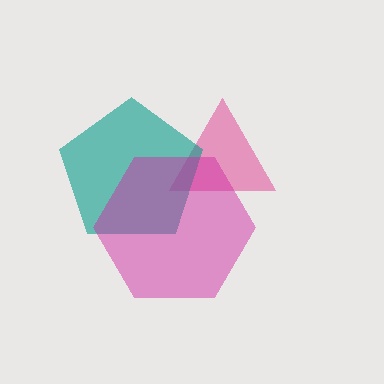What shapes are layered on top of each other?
The layered shapes are: a pink triangle, a teal pentagon, a magenta hexagon.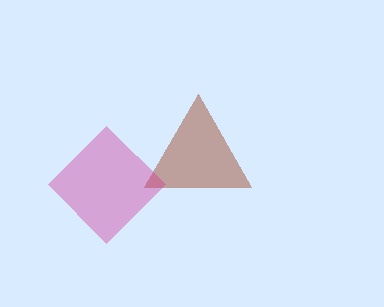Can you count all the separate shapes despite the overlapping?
Yes, there are 2 separate shapes.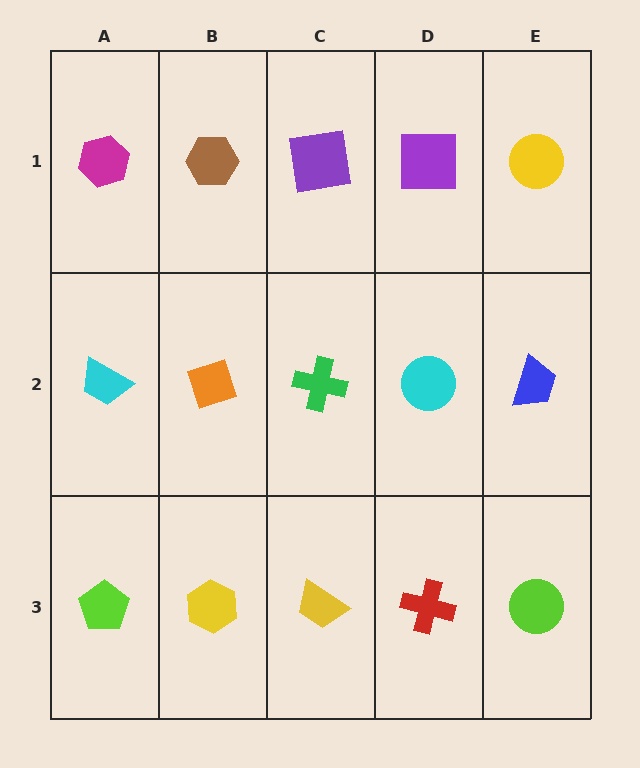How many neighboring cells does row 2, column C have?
4.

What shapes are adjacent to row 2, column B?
A brown hexagon (row 1, column B), a yellow hexagon (row 3, column B), a cyan trapezoid (row 2, column A), a green cross (row 2, column C).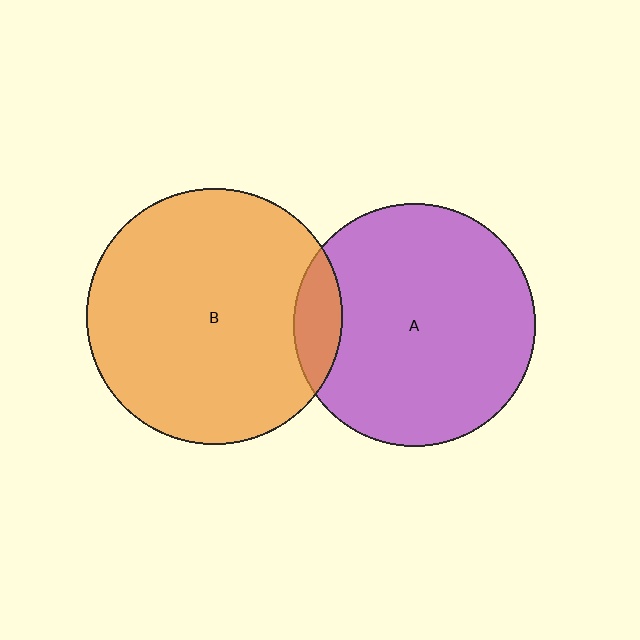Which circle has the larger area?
Circle B (orange).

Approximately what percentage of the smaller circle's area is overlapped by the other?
Approximately 10%.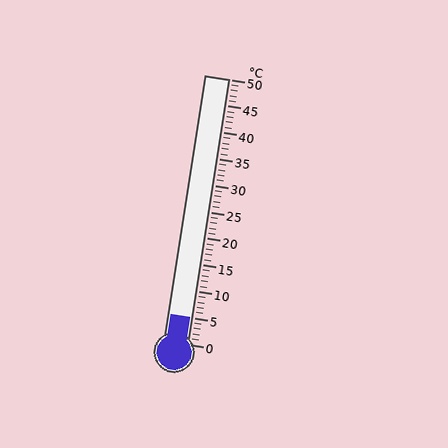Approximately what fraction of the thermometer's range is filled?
The thermometer is filled to approximately 10% of its range.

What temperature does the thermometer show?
The thermometer shows approximately 5°C.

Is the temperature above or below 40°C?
The temperature is below 40°C.